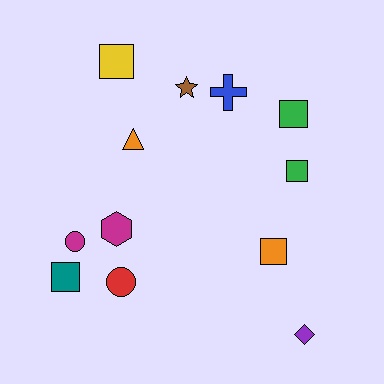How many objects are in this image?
There are 12 objects.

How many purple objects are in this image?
There is 1 purple object.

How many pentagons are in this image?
There are no pentagons.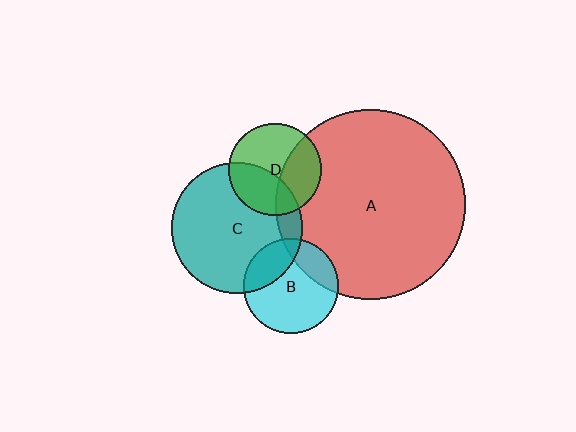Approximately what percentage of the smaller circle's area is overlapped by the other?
Approximately 20%.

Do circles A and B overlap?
Yes.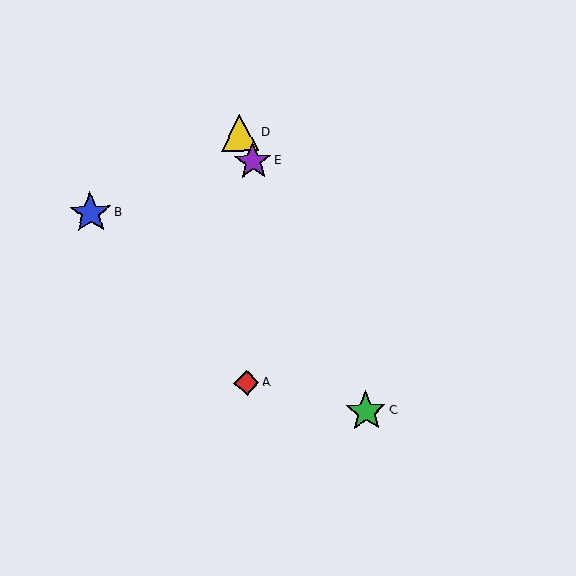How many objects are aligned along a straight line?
3 objects (C, D, E) are aligned along a straight line.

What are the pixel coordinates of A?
Object A is at (247, 383).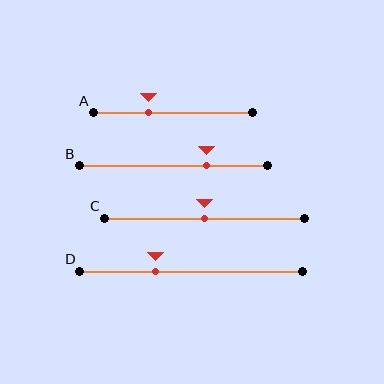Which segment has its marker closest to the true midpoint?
Segment C has its marker closest to the true midpoint.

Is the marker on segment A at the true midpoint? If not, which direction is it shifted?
No, the marker on segment A is shifted to the left by about 15% of the segment length.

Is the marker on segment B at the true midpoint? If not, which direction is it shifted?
No, the marker on segment B is shifted to the right by about 18% of the segment length.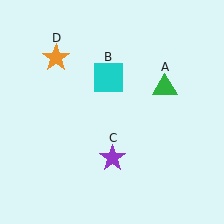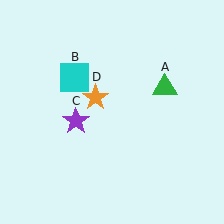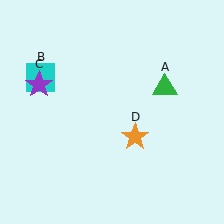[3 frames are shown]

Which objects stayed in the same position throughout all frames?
Green triangle (object A) remained stationary.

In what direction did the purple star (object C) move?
The purple star (object C) moved up and to the left.